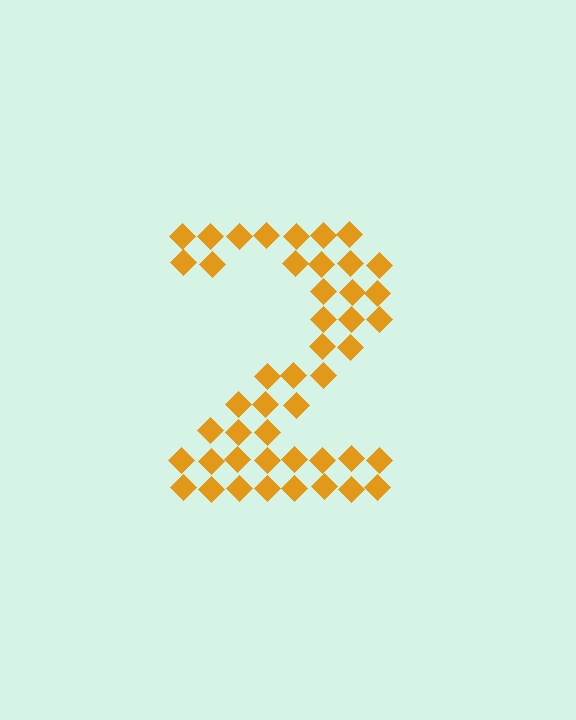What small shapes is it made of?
It is made of small diamonds.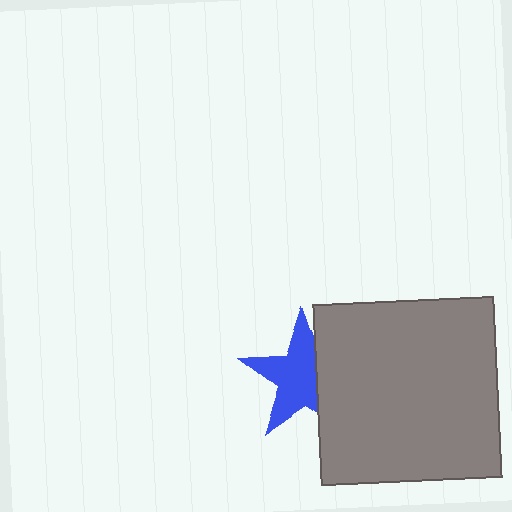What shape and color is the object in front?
The object in front is a gray square.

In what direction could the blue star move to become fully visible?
The blue star could move left. That would shift it out from behind the gray square entirely.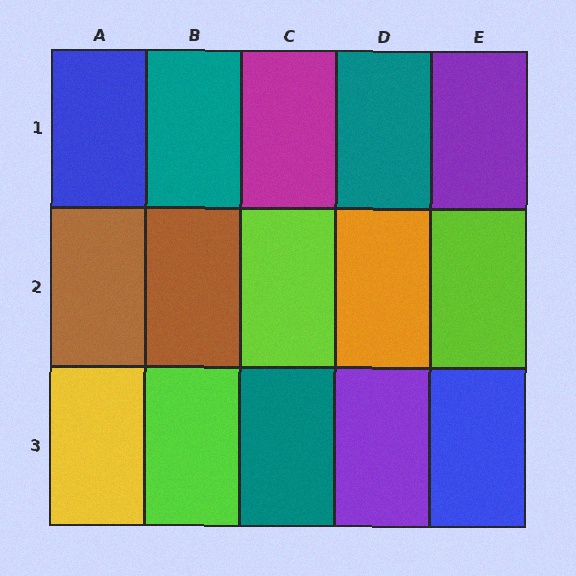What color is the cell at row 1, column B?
Teal.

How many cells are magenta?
1 cell is magenta.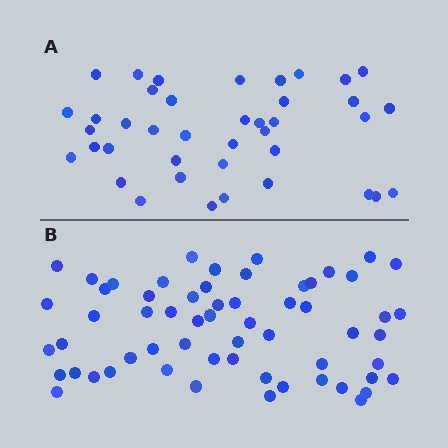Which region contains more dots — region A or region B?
Region B (the bottom region) has more dots.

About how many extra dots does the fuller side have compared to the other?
Region B has approximately 20 more dots than region A.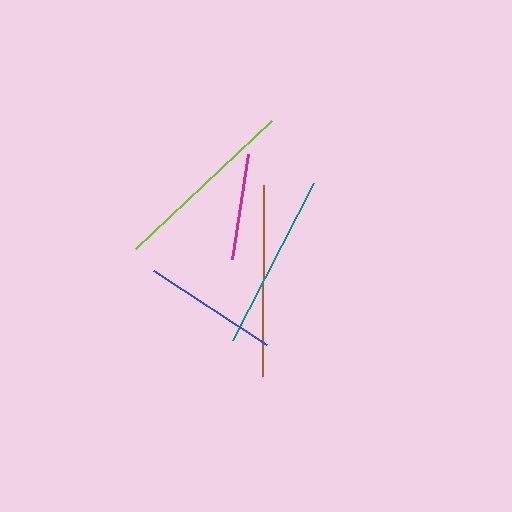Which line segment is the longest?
The brown line is the longest at approximately 191 pixels.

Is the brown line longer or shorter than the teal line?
The brown line is longer than the teal line.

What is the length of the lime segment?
The lime segment is approximately 187 pixels long.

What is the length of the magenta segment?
The magenta segment is approximately 106 pixels long.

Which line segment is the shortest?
The magenta line is the shortest at approximately 106 pixels.